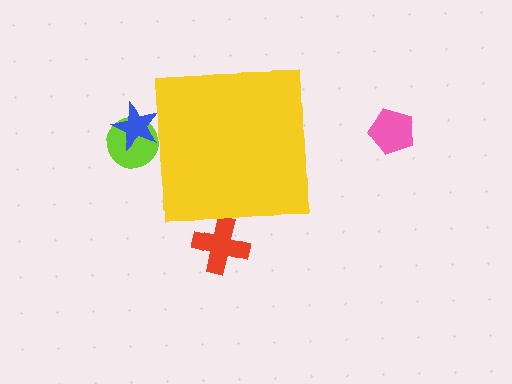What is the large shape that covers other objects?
A yellow square.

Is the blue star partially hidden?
Yes, the blue star is partially hidden behind the yellow square.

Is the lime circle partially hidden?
Yes, the lime circle is partially hidden behind the yellow square.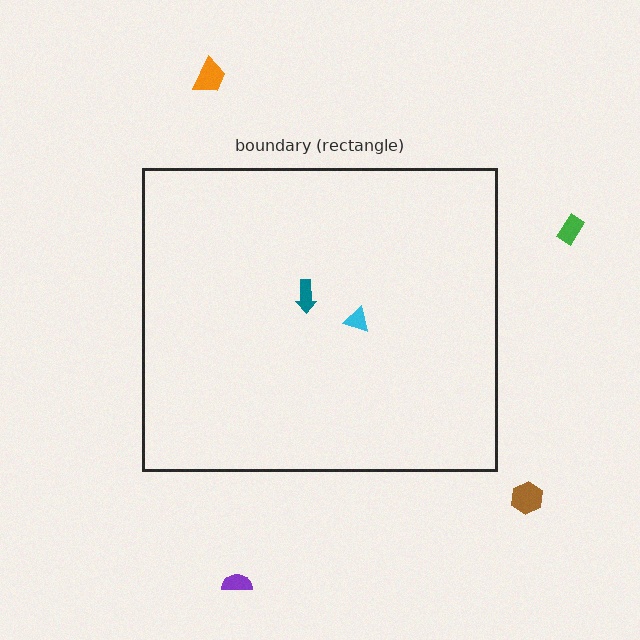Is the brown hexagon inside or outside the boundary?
Outside.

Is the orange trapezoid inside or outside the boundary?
Outside.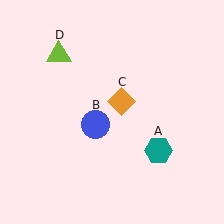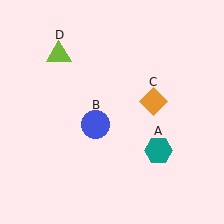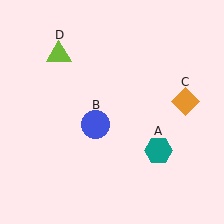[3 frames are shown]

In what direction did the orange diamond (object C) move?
The orange diamond (object C) moved right.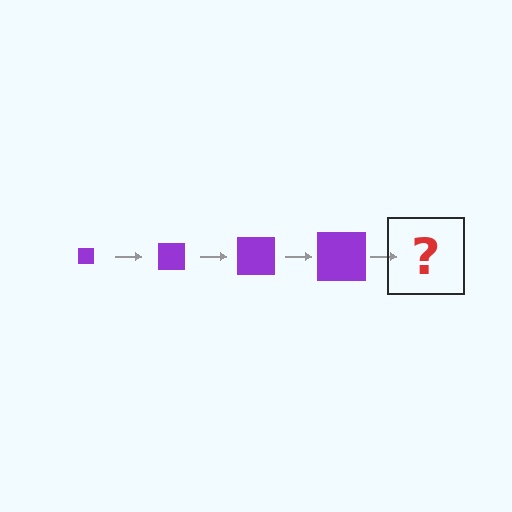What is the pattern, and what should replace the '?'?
The pattern is that the square gets progressively larger each step. The '?' should be a purple square, larger than the previous one.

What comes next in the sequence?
The next element should be a purple square, larger than the previous one.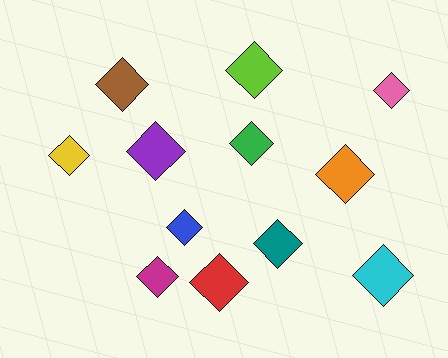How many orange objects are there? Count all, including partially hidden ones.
There is 1 orange object.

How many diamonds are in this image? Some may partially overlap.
There are 12 diamonds.